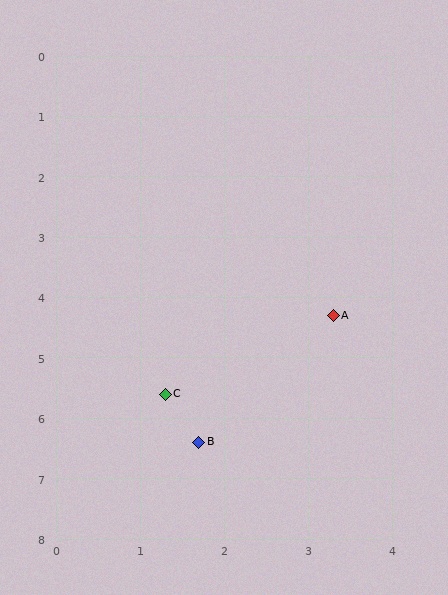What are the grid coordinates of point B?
Point B is at approximately (1.7, 6.4).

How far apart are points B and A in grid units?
Points B and A are about 2.6 grid units apart.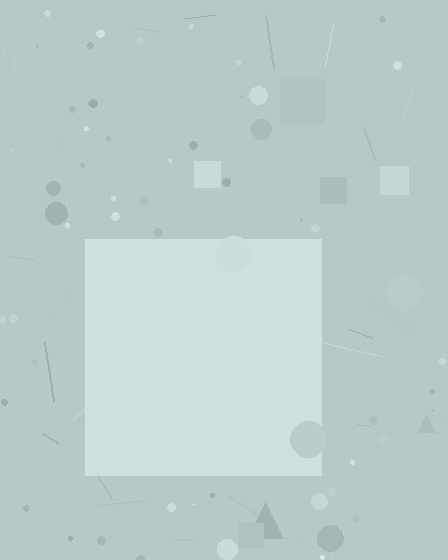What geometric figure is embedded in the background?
A square is embedded in the background.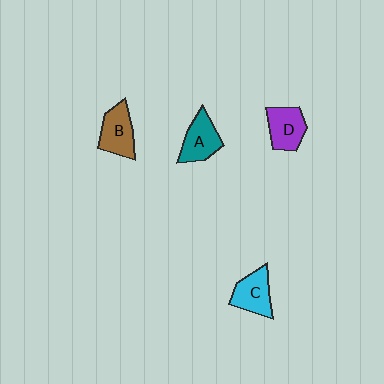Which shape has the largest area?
Shape B (brown).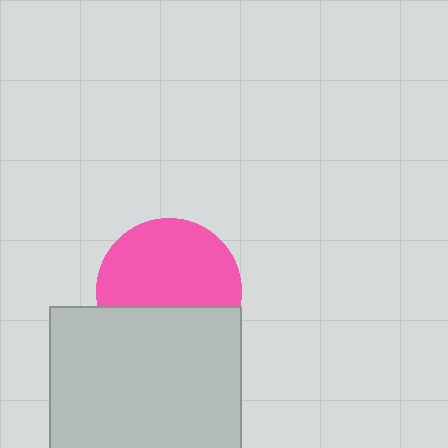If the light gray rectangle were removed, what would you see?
You would see the complete pink circle.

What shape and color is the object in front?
The object in front is a light gray rectangle.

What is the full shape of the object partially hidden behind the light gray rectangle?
The partially hidden object is a pink circle.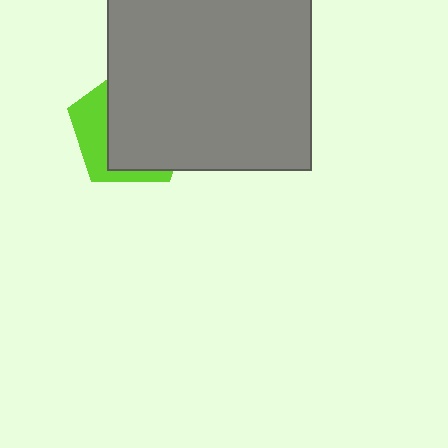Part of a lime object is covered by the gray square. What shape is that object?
It is a pentagon.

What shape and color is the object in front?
The object in front is a gray square.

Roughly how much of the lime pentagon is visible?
A small part of it is visible (roughly 32%).